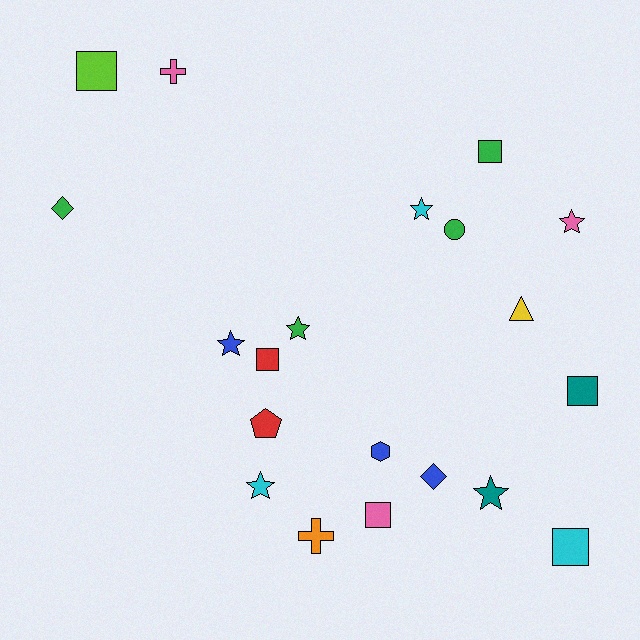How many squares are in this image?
There are 6 squares.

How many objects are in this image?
There are 20 objects.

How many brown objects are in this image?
There are no brown objects.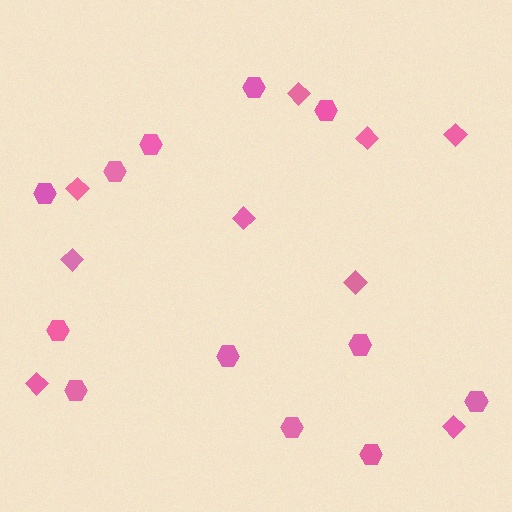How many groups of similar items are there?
There are 2 groups: one group of hexagons (12) and one group of diamonds (9).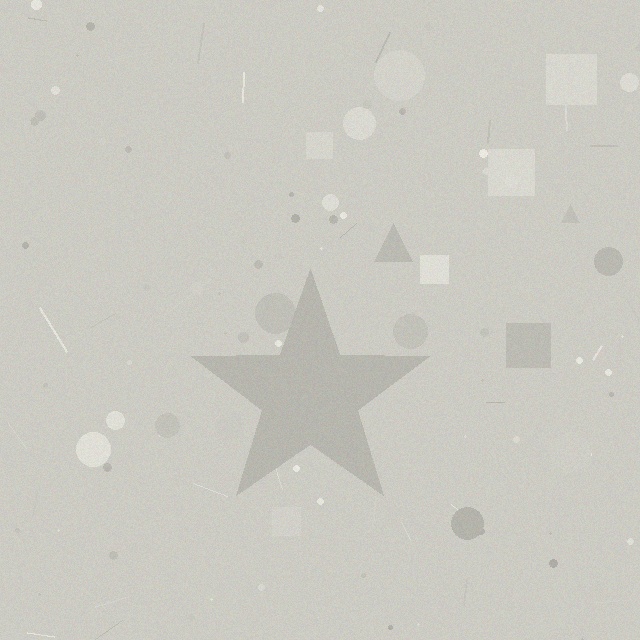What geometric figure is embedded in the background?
A star is embedded in the background.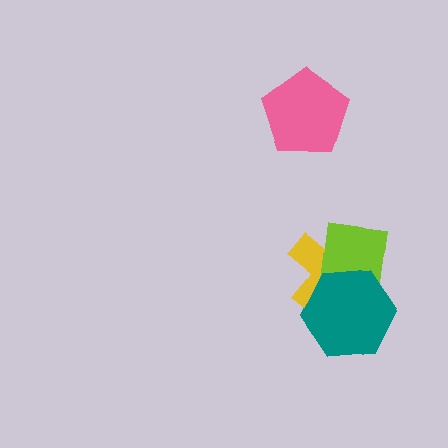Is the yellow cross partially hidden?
Yes, it is partially covered by another shape.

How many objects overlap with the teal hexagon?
2 objects overlap with the teal hexagon.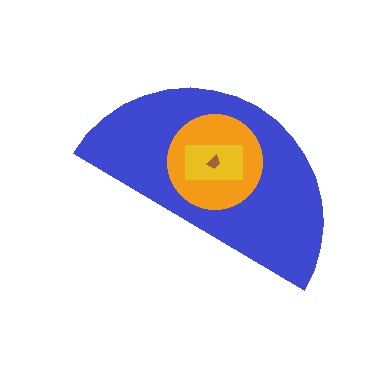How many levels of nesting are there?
4.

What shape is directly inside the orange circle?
The yellow rectangle.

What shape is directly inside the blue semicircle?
The orange circle.